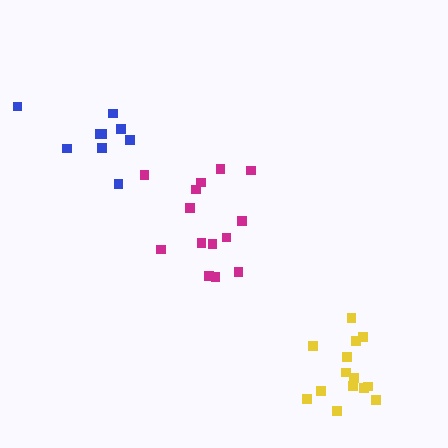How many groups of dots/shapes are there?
There are 3 groups.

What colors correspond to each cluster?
The clusters are colored: magenta, blue, yellow.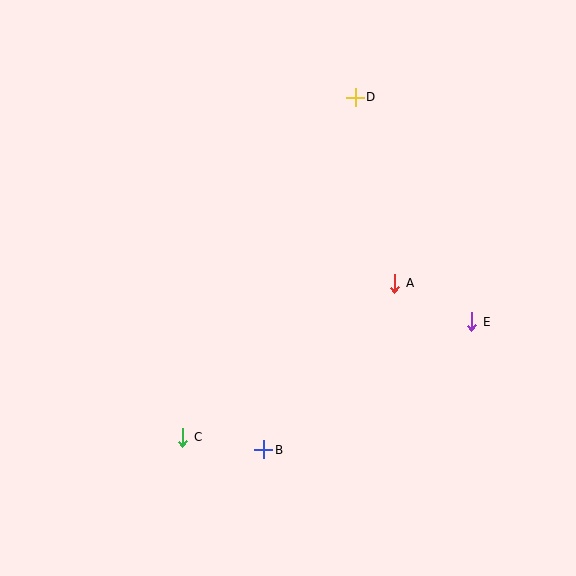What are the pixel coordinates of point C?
Point C is at (183, 437).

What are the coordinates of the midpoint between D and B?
The midpoint between D and B is at (309, 273).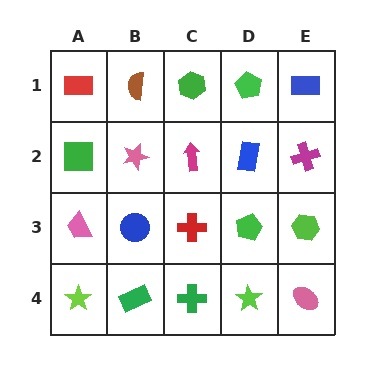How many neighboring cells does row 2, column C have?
4.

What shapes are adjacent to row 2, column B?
A brown semicircle (row 1, column B), a blue circle (row 3, column B), a green square (row 2, column A), a magenta arrow (row 2, column C).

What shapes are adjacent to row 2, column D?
A green pentagon (row 1, column D), a green pentagon (row 3, column D), a magenta arrow (row 2, column C), a magenta cross (row 2, column E).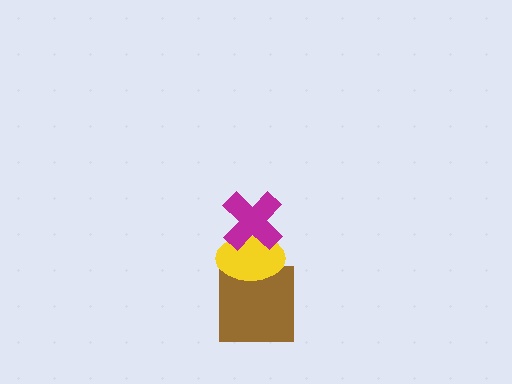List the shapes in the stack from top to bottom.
From top to bottom: the magenta cross, the yellow ellipse, the brown square.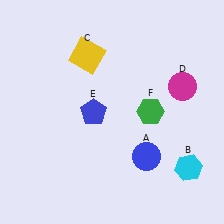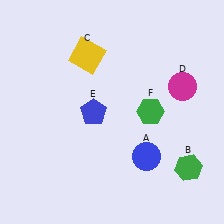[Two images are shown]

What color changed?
The hexagon (B) changed from cyan in Image 1 to green in Image 2.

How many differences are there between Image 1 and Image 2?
There is 1 difference between the two images.